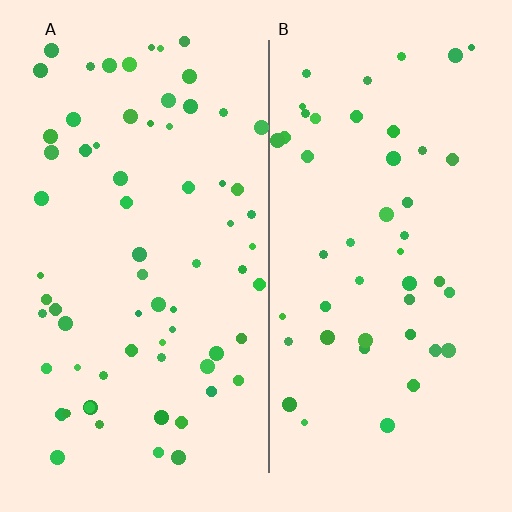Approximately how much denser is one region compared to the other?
Approximately 1.4× — region A over region B.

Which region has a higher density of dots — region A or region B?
A (the left).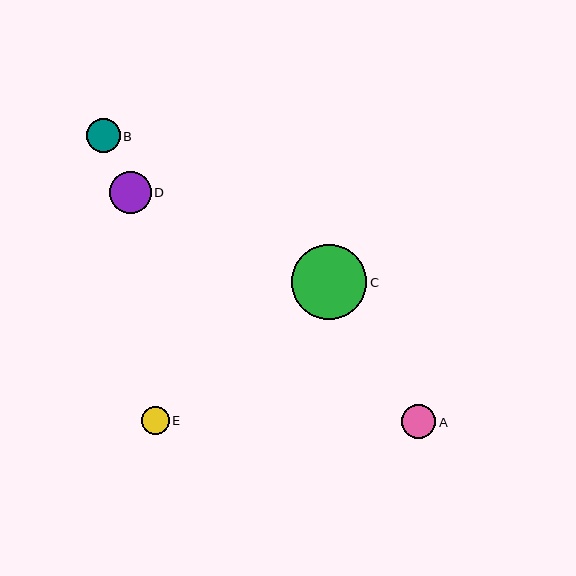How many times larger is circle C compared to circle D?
Circle C is approximately 1.8 times the size of circle D.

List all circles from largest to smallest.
From largest to smallest: C, D, A, B, E.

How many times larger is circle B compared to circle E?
Circle B is approximately 1.2 times the size of circle E.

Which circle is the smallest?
Circle E is the smallest with a size of approximately 28 pixels.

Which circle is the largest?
Circle C is the largest with a size of approximately 75 pixels.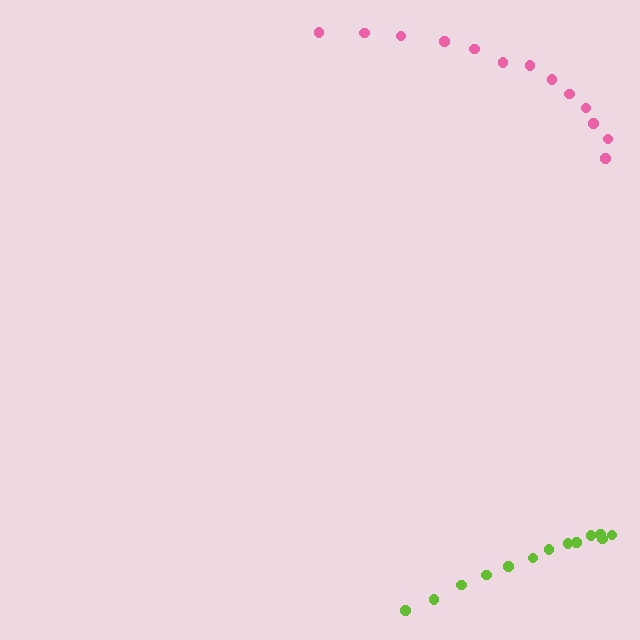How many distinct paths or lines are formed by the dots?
There are 2 distinct paths.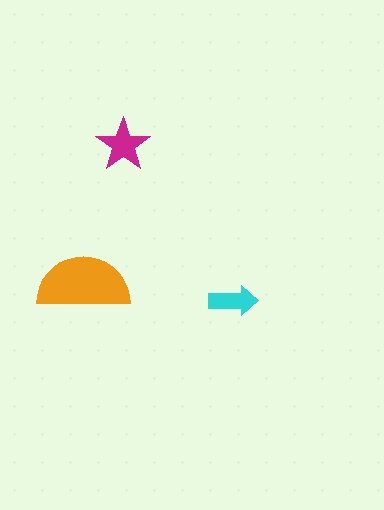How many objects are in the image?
There are 3 objects in the image.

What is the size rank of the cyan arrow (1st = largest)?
3rd.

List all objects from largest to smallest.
The orange semicircle, the magenta star, the cyan arrow.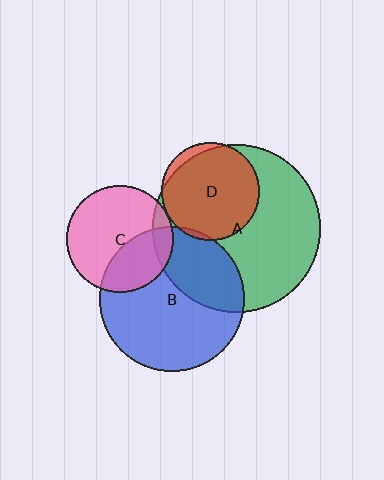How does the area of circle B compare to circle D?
Approximately 2.2 times.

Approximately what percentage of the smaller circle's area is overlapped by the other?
Approximately 35%.